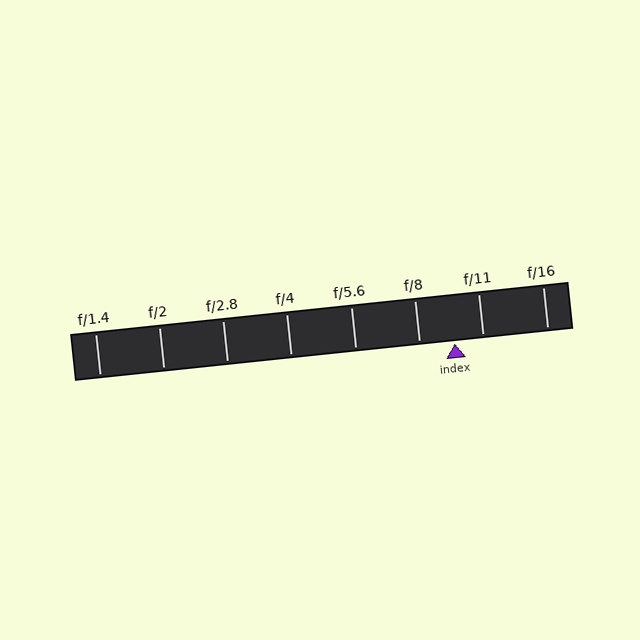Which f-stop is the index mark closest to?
The index mark is closest to f/11.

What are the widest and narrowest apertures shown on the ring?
The widest aperture shown is f/1.4 and the narrowest is f/16.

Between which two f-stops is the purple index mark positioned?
The index mark is between f/8 and f/11.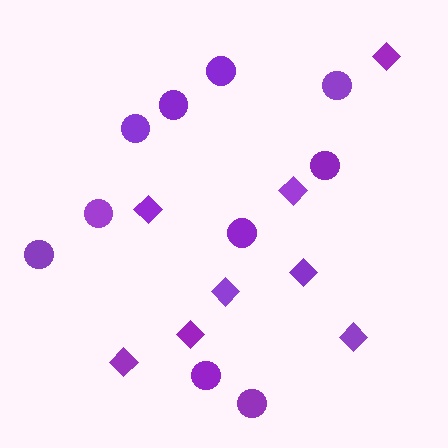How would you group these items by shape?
There are 2 groups: one group of diamonds (8) and one group of circles (10).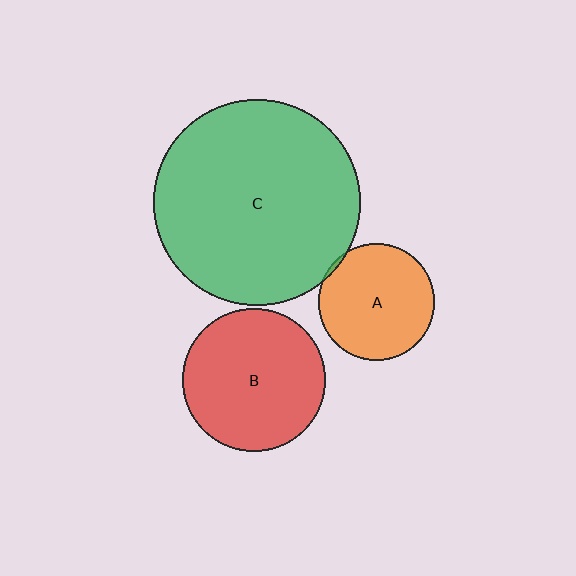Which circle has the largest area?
Circle C (green).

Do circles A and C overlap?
Yes.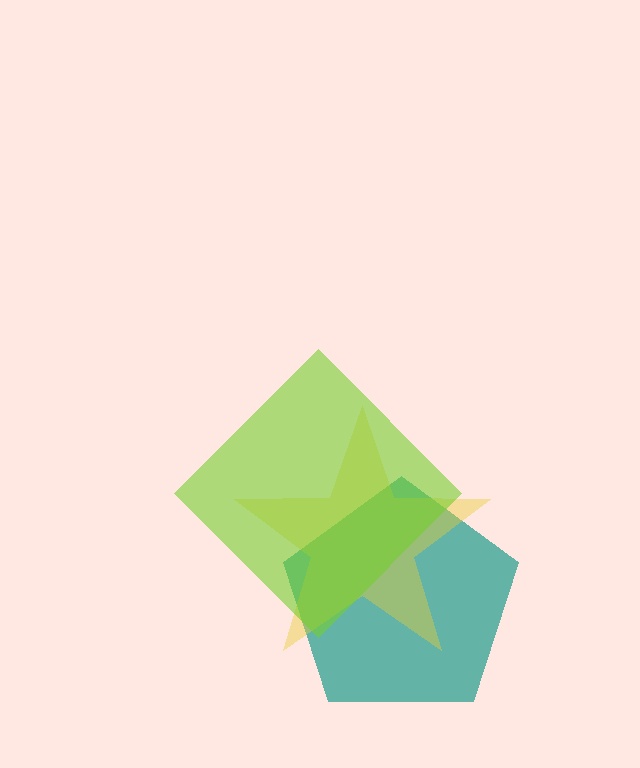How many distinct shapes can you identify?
There are 3 distinct shapes: a teal pentagon, a yellow star, a lime diamond.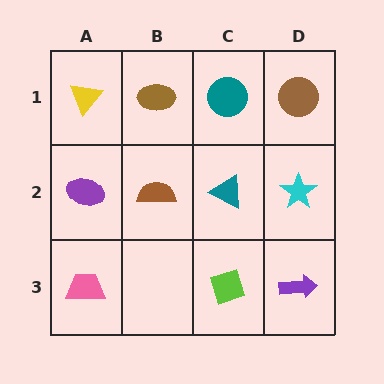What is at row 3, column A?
A pink trapezoid.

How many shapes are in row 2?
4 shapes.